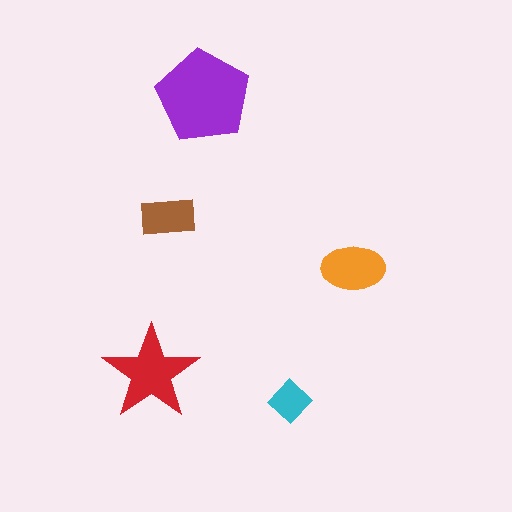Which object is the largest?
The purple pentagon.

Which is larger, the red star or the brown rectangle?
The red star.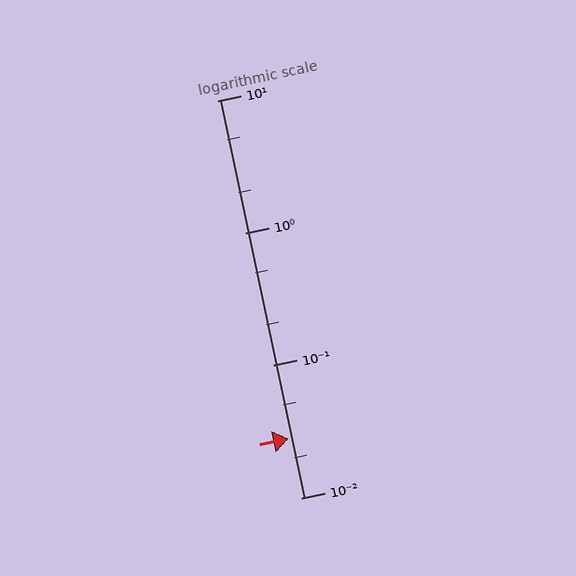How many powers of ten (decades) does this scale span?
The scale spans 3 decades, from 0.01 to 10.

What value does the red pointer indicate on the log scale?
The pointer indicates approximately 0.028.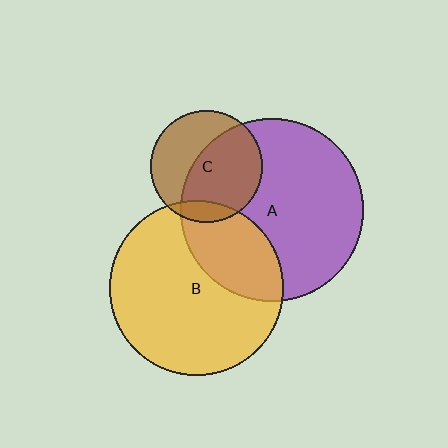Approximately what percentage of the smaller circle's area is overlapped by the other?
Approximately 30%.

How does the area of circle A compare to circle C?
Approximately 2.7 times.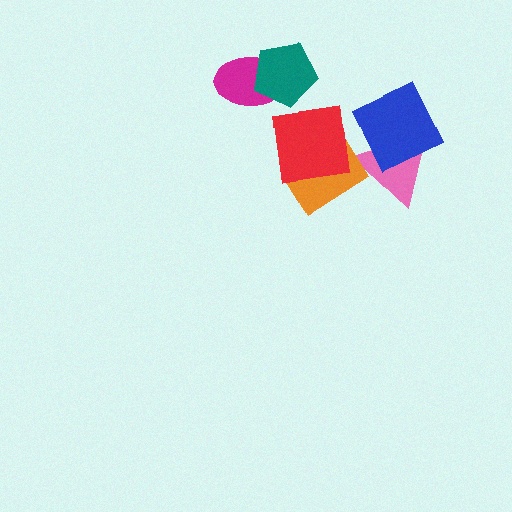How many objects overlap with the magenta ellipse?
1 object overlaps with the magenta ellipse.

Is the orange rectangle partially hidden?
Yes, it is partially covered by another shape.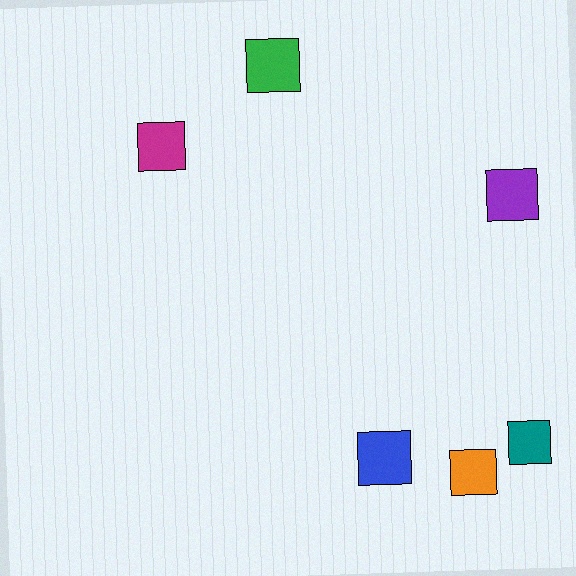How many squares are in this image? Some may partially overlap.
There are 6 squares.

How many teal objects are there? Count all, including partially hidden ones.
There is 1 teal object.